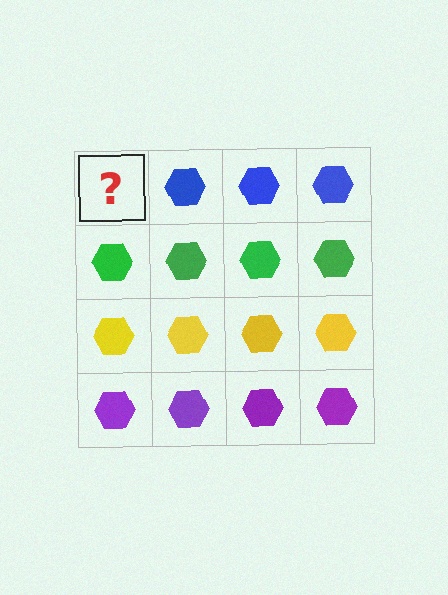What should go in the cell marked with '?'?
The missing cell should contain a blue hexagon.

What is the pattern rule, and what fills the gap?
The rule is that each row has a consistent color. The gap should be filled with a blue hexagon.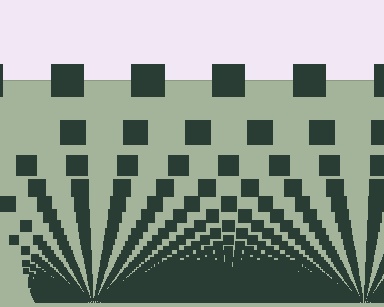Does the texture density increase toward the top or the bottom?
Density increases toward the bottom.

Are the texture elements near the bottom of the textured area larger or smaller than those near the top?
Smaller. The gradient is inverted — elements near the bottom are smaller and denser.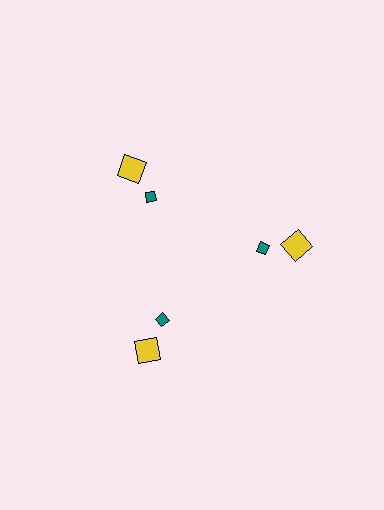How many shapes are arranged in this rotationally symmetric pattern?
There are 6 shapes, arranged in 3 groups of 2.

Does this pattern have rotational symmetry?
Yes, this pattern has 3-fold rotational symmetry. It looks the same after rotating 120 degrees around the center.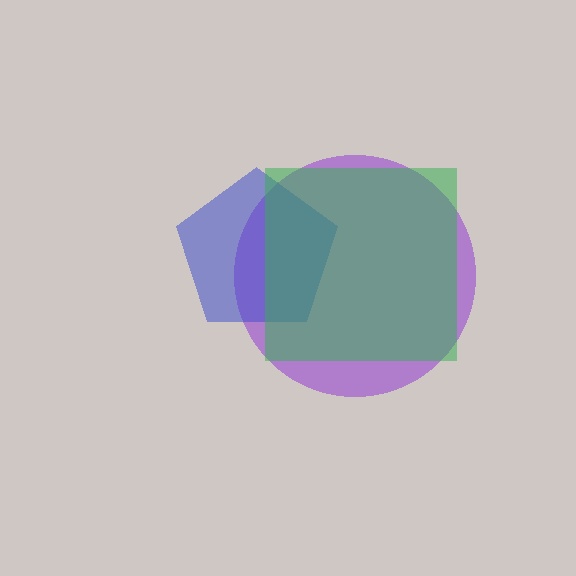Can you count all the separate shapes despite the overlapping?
Yes, there are 3 separate shapes.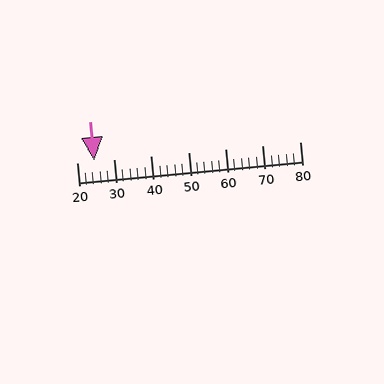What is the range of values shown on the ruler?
The ruler shows values from 20 to 80.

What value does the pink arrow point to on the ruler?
The pink arrow points to approximately 25.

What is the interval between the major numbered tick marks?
The major tick marks are spaced 10 units apart.